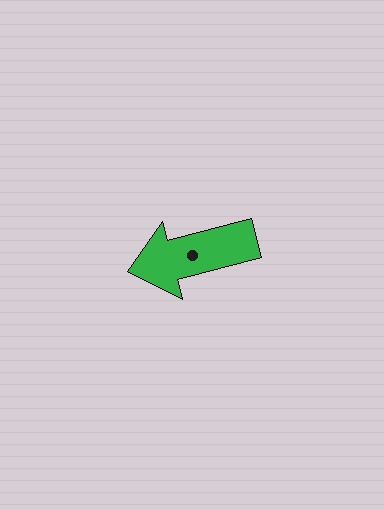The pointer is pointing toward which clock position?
Roughly 9 o'clock.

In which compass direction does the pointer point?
West.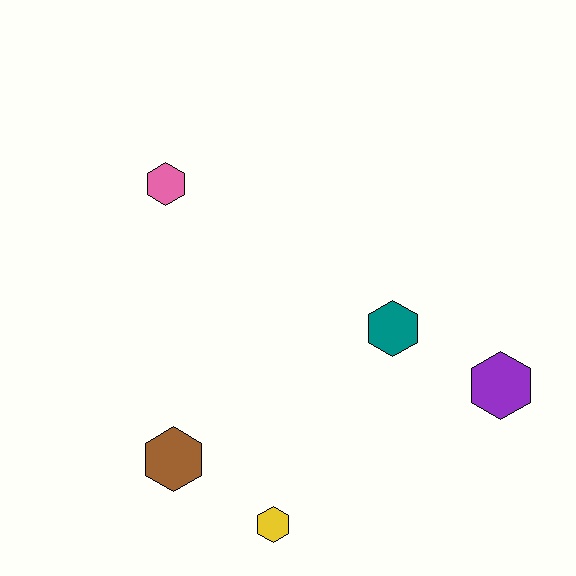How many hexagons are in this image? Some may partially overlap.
There are 5 hexagons.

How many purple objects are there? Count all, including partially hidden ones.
There is 1 purple object.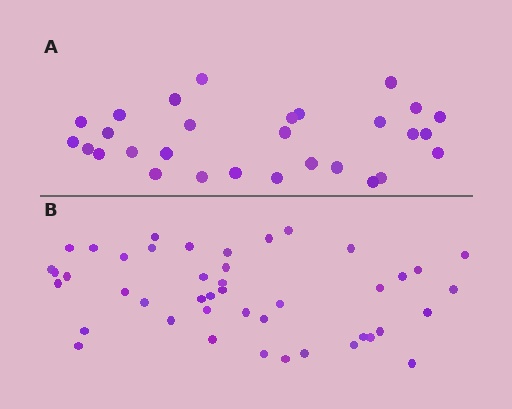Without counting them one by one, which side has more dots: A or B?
Region B (the bottom region) has more dots.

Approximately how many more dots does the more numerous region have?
Region B has approximately 15 more dots than region A.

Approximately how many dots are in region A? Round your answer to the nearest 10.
About 30 dots. (The exact count is 29, which rounds to 30.)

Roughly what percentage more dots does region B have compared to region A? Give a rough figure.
About 50% more.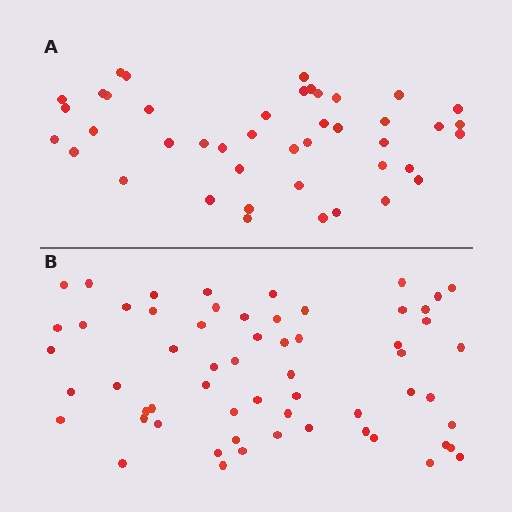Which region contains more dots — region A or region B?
Region B (the bottom region) has more dots.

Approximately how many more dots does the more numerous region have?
Region B has approximately 15 more dots than region A.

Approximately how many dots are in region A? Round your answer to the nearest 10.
About 40 dots. (The exact count is 43, which rounds to 40.)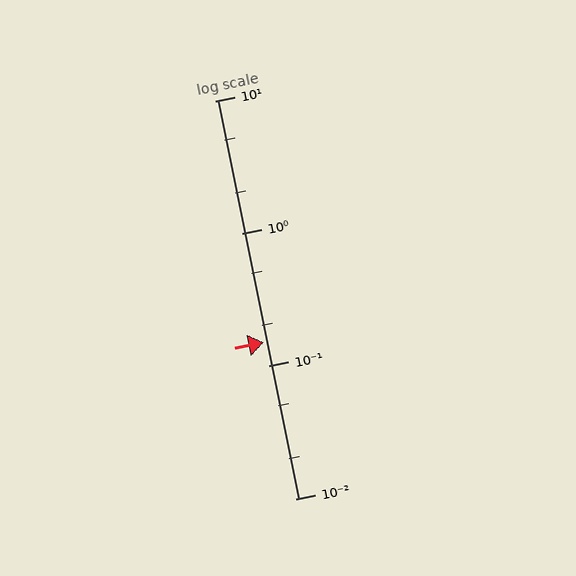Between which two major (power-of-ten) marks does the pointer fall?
The pointer is between 0.1 and 1.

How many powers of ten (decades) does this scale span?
The scale spans 3 decades, from 0.01 to 10.